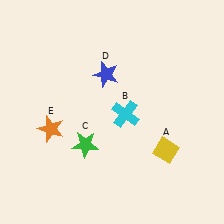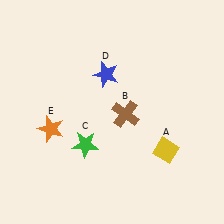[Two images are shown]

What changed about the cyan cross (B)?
In Image 1, B is cyan. In Image 2, it changed to brown.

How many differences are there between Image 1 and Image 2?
There is 1 difference between the two images.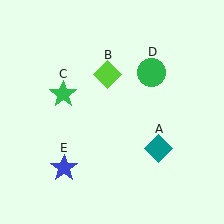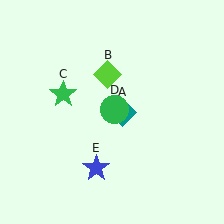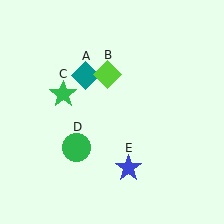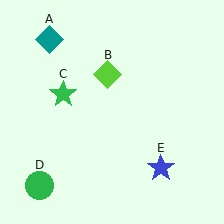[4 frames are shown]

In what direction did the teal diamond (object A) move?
The teal diamond (object A) moved up and to the left.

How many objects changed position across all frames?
3 objects changed position: teal diamond (object A), green circle (object D), blue star (object E).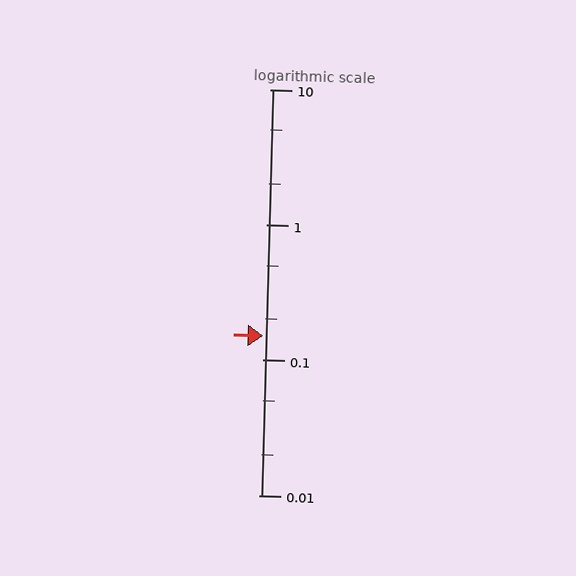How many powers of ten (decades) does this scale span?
The scale spans 3 decades, from 0.01 to 10.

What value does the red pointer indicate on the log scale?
The pointer indicates approximately 0.15.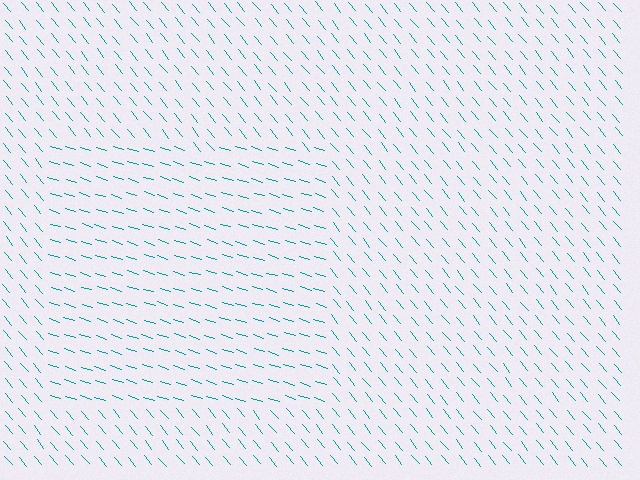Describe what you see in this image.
The image is filled with small teal line segments. A rectangle region in the image has lines oriented differently from the surrounding lines, creating a visible texture boundary.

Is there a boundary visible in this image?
Yes, there is a texture boundary formed by a change in line orientation.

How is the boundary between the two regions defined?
The boundary is defined purely by a change in line orientation (approximately 32 degrees difference). All lines are the same color and thickness.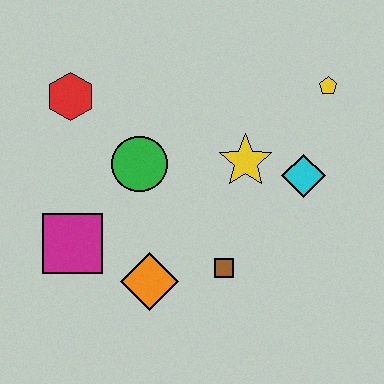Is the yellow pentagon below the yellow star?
No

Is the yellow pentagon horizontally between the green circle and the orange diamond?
No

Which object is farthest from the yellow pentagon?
The magenta square is farthest from the yellow pentagon.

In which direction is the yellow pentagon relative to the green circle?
The yellow pentagon is to the right of the green circle.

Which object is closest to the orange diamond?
The brown square is closest to the orange diamond.